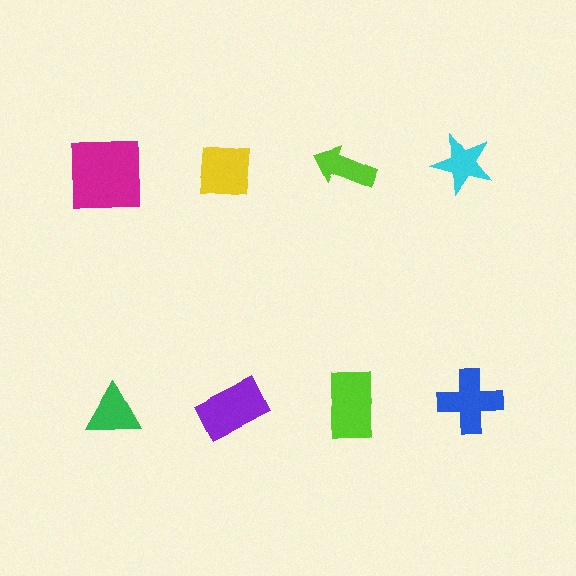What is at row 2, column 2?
A purple rectangle.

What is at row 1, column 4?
A cyan star.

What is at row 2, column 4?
A blue cross.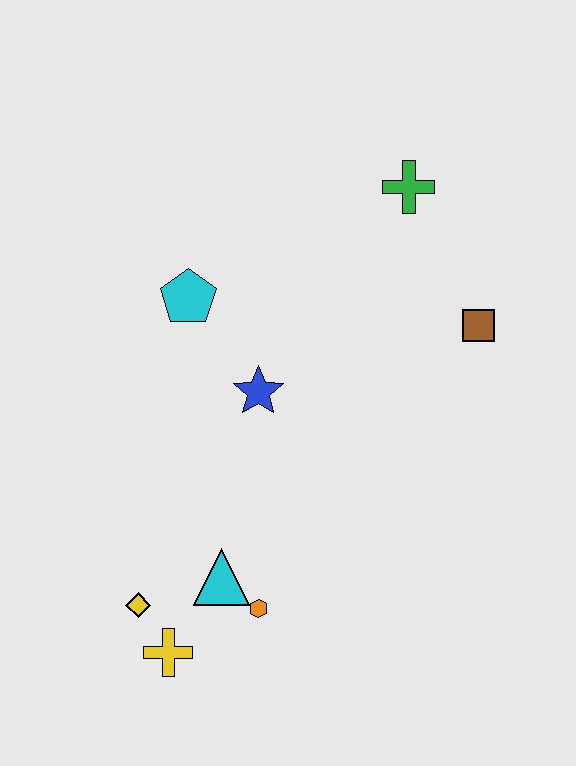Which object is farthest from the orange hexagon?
The green cross is farthest from the orange hexagon.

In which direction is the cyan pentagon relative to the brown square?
The cyan pentagon is to the left of the brown square.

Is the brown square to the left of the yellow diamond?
No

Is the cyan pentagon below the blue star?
No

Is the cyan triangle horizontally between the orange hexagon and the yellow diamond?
Yes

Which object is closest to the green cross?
The brown square is closest to the green cross.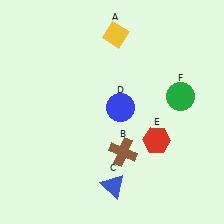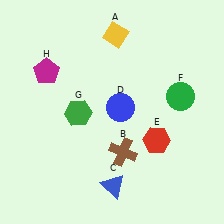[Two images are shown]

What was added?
A green hexagon (G), a magenta pentagon (H) were added in Image 2.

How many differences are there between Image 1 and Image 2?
There are 2 differences between the two images.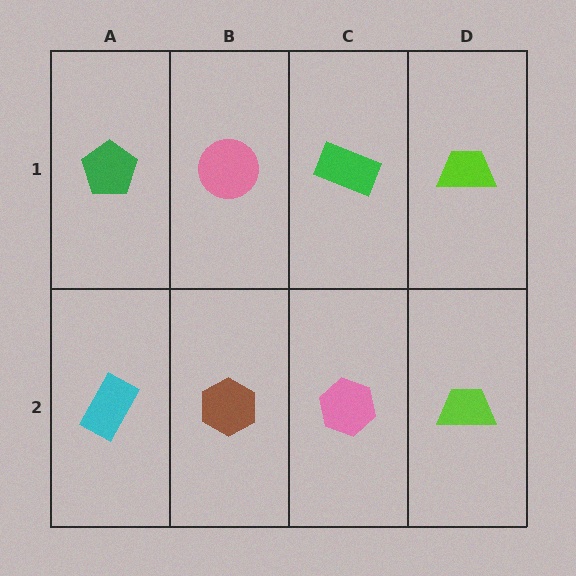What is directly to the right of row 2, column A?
A brown hexagon.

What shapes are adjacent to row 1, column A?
A cyan rectangle (row 2, column A), a pink circle (row 1, column B).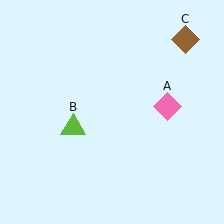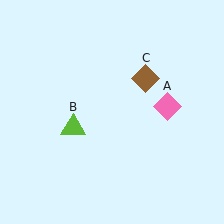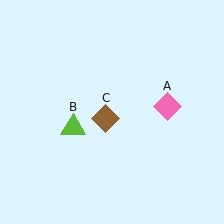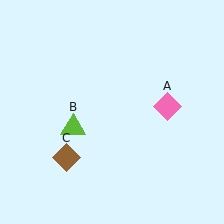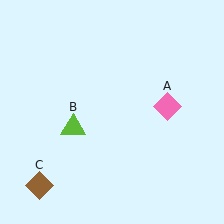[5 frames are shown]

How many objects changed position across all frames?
1 object changed position: brown diamond (object C).